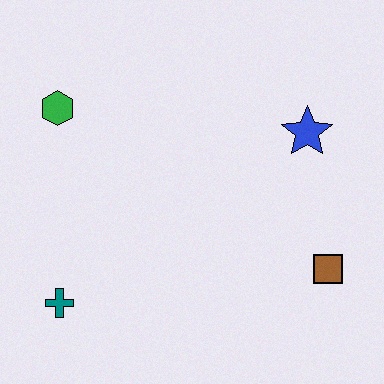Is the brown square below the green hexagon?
Yes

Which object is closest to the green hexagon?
The teal cross is closest to the green hexagon.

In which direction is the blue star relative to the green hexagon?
The blue star is to the right of the green hexagon.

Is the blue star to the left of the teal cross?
No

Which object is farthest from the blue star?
The teal cross is farthest from the blue star.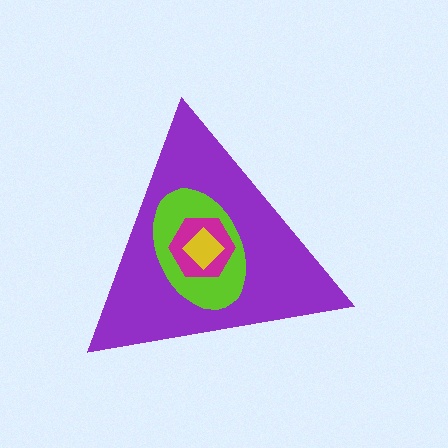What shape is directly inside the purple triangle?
The lime ellipse.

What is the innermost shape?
The yellow diamond.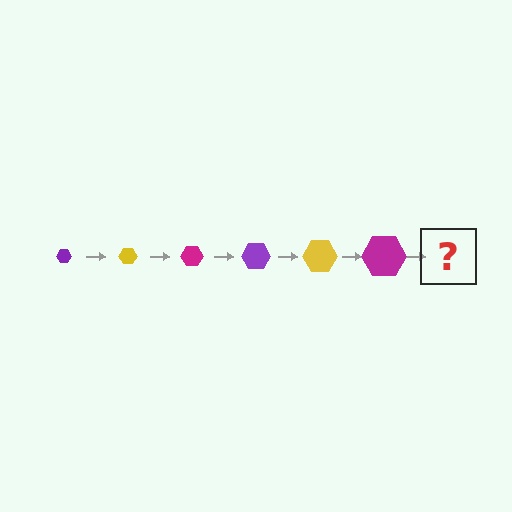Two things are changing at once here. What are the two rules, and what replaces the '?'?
The two rules are that the hexagon grows larger each step and the color cycles through purple, yellow, and magenta. The '?' should be a purple hexagon, larger than the previous one.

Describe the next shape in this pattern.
It should be a purple hexagon, larger than the previous one.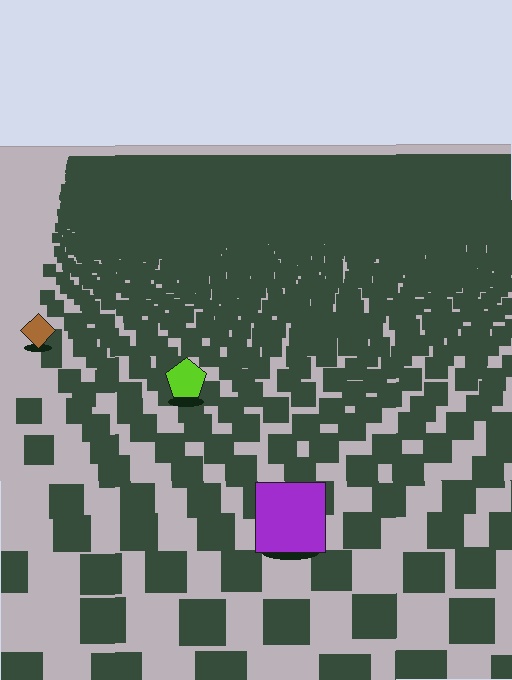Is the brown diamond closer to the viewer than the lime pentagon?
No. The lime pentagon is closer — you can tell from the texture gradient: the ground texture is coarser near it.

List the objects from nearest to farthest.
From nearest to farthest: the purple square, the lime pentagon, the brown diamond.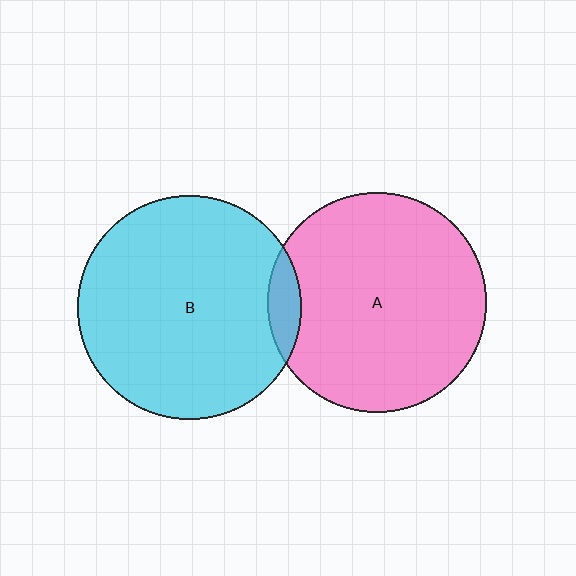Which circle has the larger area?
Circle B (cyan).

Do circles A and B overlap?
Yes.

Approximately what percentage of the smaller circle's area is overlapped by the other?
Approximately 5%.